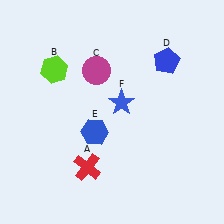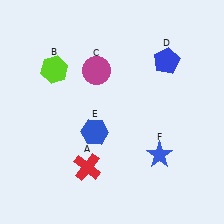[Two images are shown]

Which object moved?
The blue star (F) moved down.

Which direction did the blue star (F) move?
The blue star (F) moved down.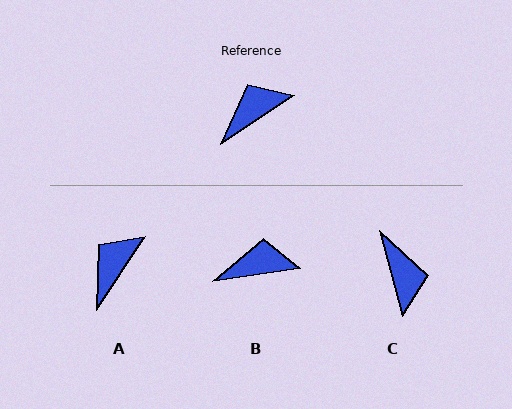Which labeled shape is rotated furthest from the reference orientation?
C, about 109 degrees away.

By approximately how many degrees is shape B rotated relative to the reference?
Approximately 26 degrees clockwise.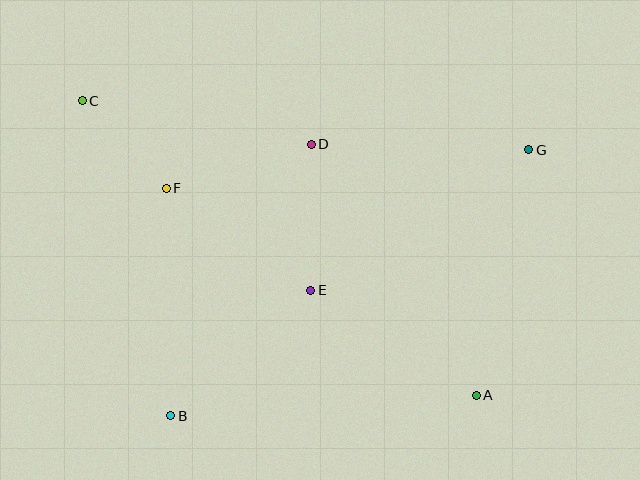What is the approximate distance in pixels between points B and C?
The distance between B and C is approximately 327 pixels.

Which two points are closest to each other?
Points C and F are closest to each other.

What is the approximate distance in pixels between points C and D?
The distance between C and D is approximately 233 pixels.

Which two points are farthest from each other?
Points A and C are farthest from each other.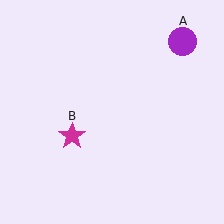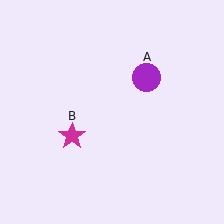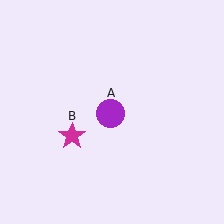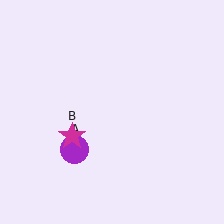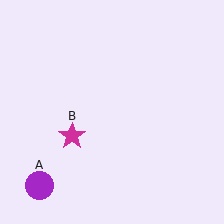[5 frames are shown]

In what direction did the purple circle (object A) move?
The purple circle (object A) moved down and to the left.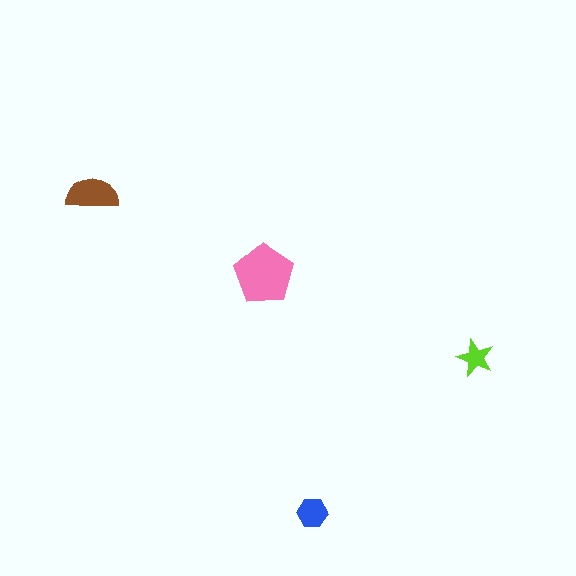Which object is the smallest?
The lime star.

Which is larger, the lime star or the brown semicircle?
The brown semicircle.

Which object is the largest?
The pink pentagon.